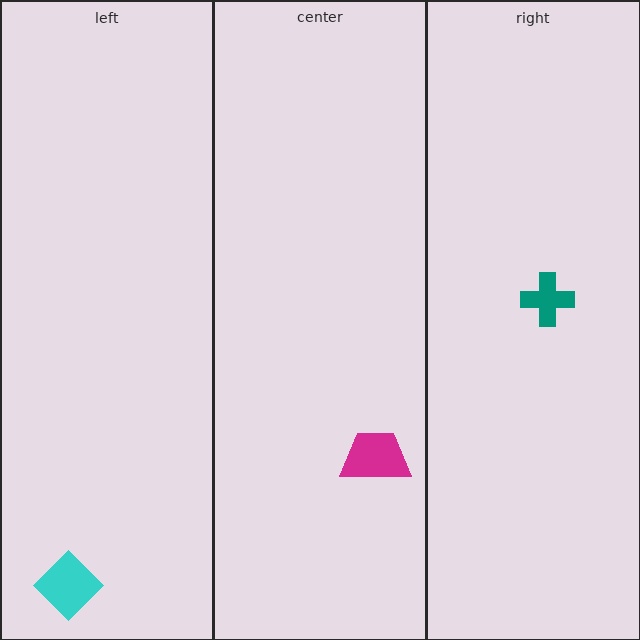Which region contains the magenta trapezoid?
The center region.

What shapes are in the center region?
The magenta trapezoid.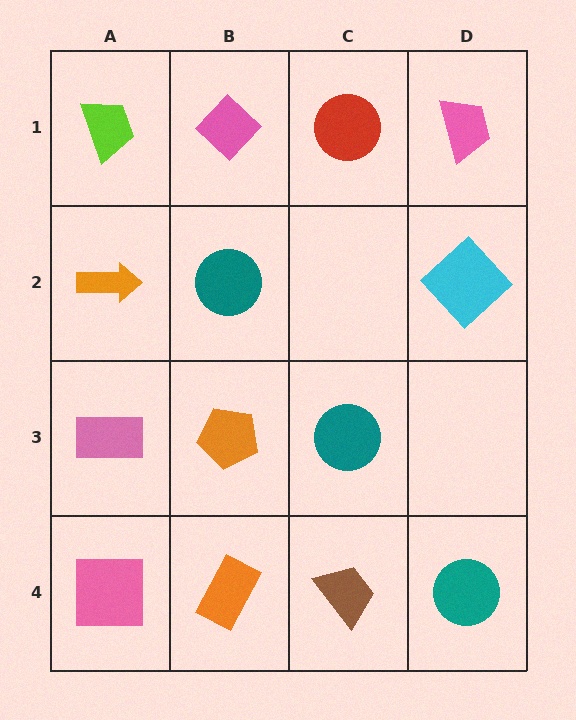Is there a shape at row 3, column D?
No, that cell is empty.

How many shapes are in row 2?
3 shapes.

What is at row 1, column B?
A pink diamond.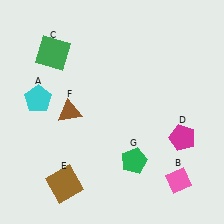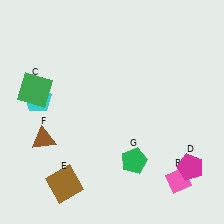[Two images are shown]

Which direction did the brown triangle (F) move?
The brown triangle (F) moved down.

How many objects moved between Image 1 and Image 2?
3 objects moved between the two images.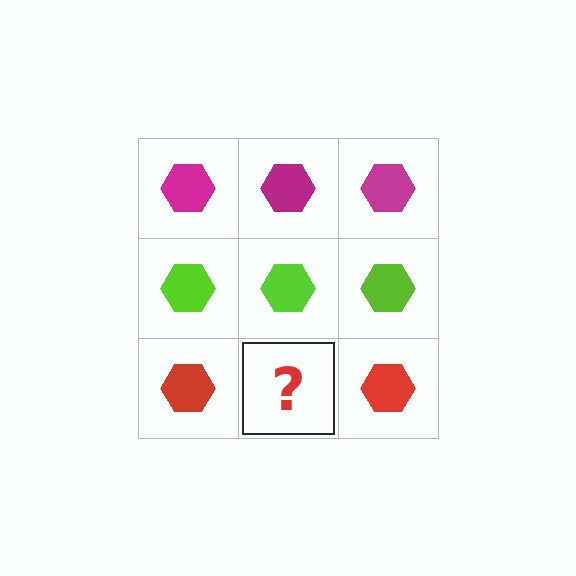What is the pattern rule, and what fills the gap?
The rule is that each row has a consistent color. The gap should be filled with a red hexagon.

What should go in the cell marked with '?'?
The missing cell should contain a red hexagon.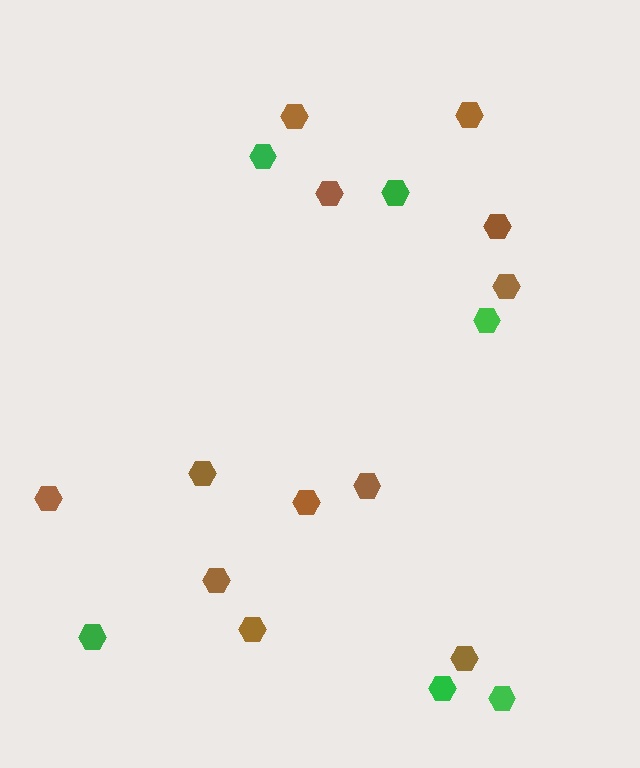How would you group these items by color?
There are 2 groups: one group of green hexagons (6) and one group of brown hexagons (12).